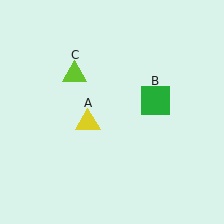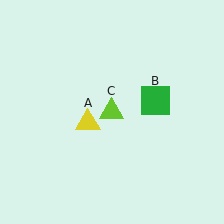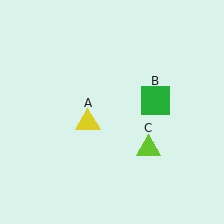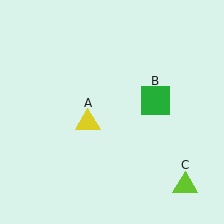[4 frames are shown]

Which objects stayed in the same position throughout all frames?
Yellow triangle (object A) and green square (object B) remained stationary.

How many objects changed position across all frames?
1 object changed position: lime triangle (object C).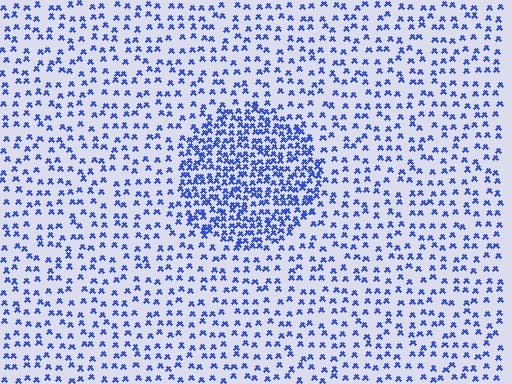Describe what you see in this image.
The image contains small blue elements arranged at two different densities. A circle-shaped region is visible where the elements are more densely packed than the surrounding area.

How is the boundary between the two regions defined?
The boundary is defined by a change in element density (approximately 2.4x ratio). All elements are the same color, size, and shape.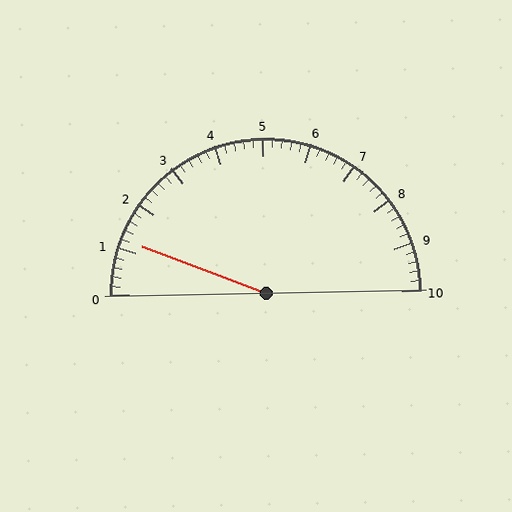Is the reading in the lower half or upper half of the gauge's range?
The reading is in the lower half of the range (0 to 10).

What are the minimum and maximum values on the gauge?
The gauge ranges from 0 to 10.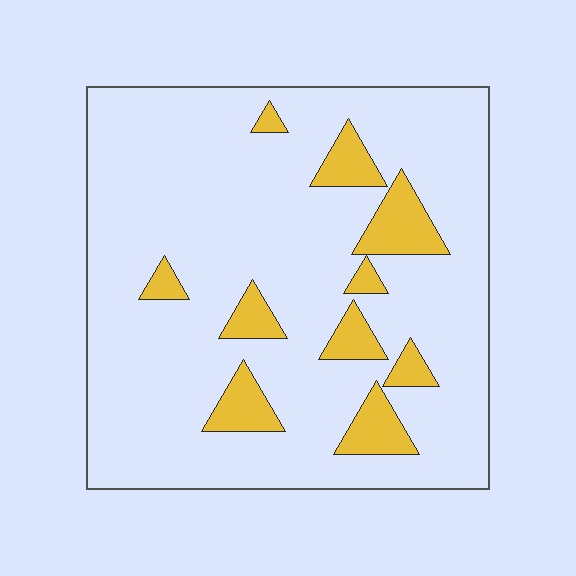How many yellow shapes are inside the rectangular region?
10.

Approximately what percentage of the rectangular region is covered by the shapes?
Approximately 15%.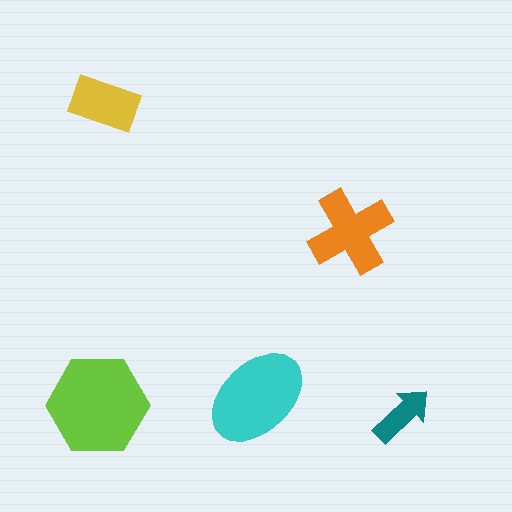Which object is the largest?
The lime hexagon.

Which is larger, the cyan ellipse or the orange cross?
The cyan ellipse.